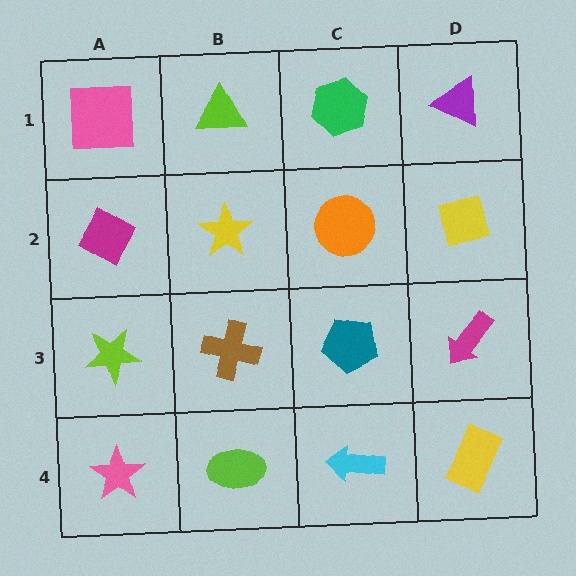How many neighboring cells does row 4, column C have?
3.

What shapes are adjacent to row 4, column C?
A teal pentagon (row 3, column C), a lime ellipse (row 4, column B), a yellow rectangle (row 4, column D).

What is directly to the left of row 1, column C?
A lime triangle.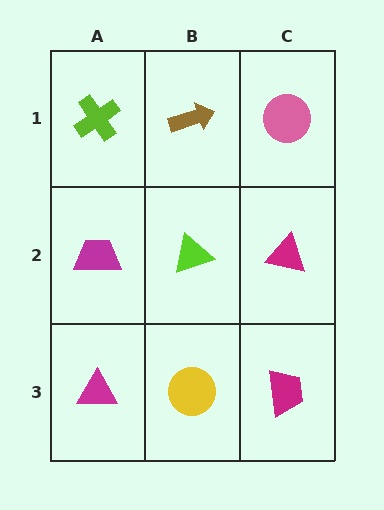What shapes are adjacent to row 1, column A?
A magenta trapezoid (row 2, column A), a brown arrow (row 1, column B).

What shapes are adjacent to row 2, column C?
A pink circle (row 1, column C), a magenta trapezoid (row 3, column C), a lime triangle (row 2, column B).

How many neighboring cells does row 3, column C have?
2.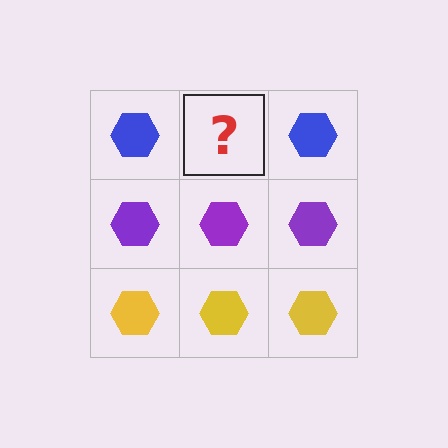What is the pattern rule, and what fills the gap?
The rule is that each row has a consistent color. The gap should be filled with a blue hexagon.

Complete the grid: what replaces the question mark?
The question mark should be replaced with a blue hexagon.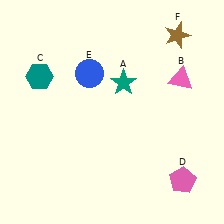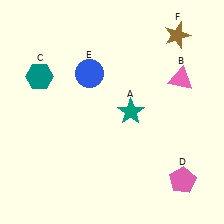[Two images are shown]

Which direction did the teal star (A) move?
The teal star (A) moved down.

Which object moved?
The teal star (A) moved down.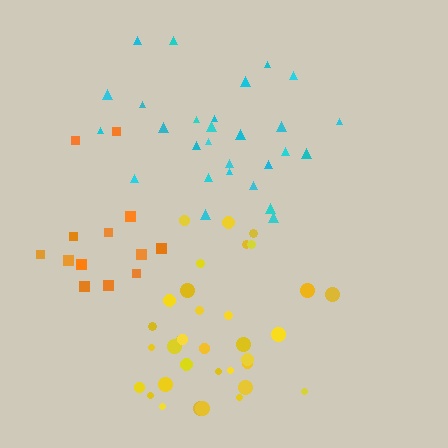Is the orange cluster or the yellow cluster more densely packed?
Yellow.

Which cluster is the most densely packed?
Yellow.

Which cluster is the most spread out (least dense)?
Orange.